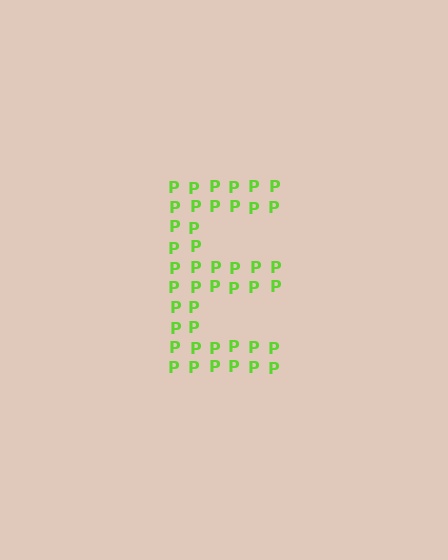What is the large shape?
The large shape is the letter E.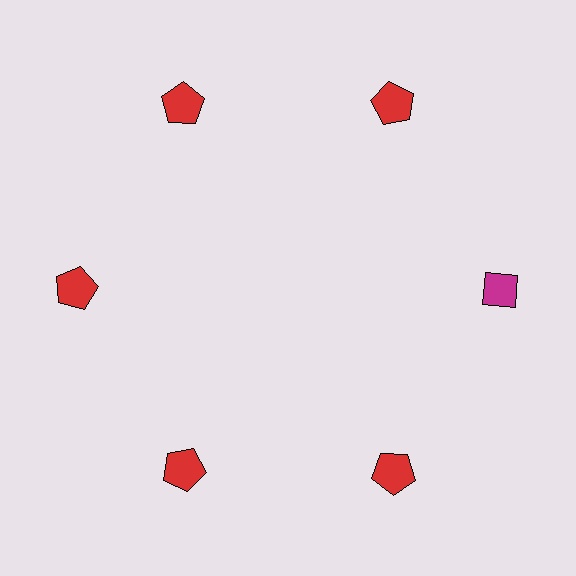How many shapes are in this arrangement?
There are 6 shapes arranged in a ring pattern.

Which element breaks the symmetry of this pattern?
The magenta diamond at roughly the 3 o'clock position breaks the symmetry. All other shapes are red pentagons.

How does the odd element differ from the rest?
It differs in both color (magenta instead of red) and shape (diamond instead of pentagon).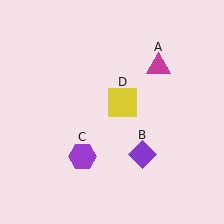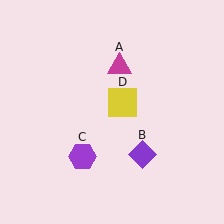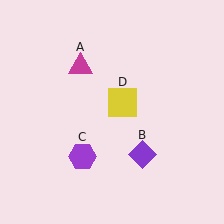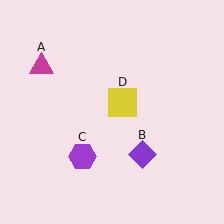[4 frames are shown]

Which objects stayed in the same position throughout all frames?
Purple diamond (object B) and purple hexagon (object C) and yellow square (object D) remained stationary.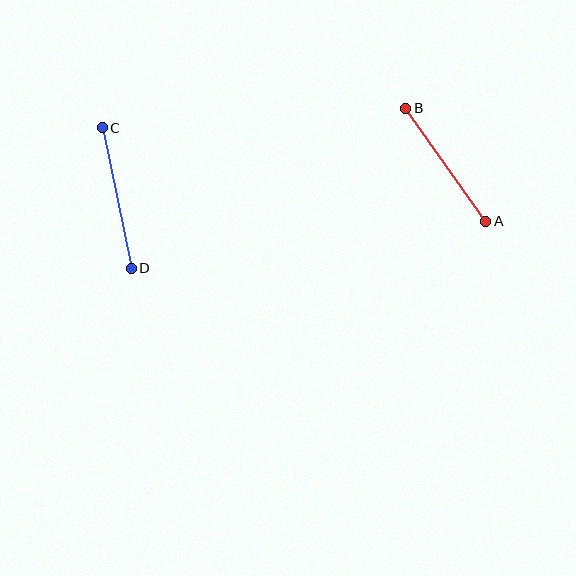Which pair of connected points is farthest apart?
Points C and D are farthest apart.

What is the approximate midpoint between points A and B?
The midpoint is at approximately (446, 165) pixels.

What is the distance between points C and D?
The distance is approximately 143 pixels.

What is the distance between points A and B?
The distance is approximately 138 pixels.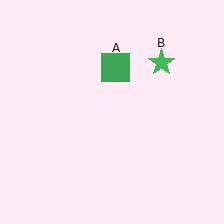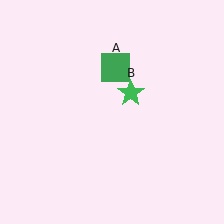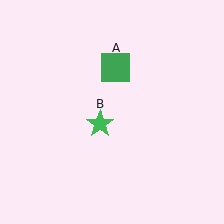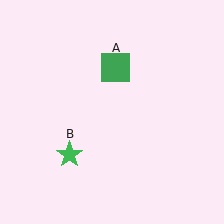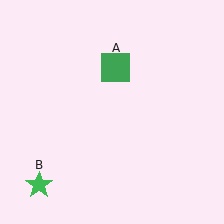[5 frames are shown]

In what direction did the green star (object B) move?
The green star (object B) moved down and to the left.